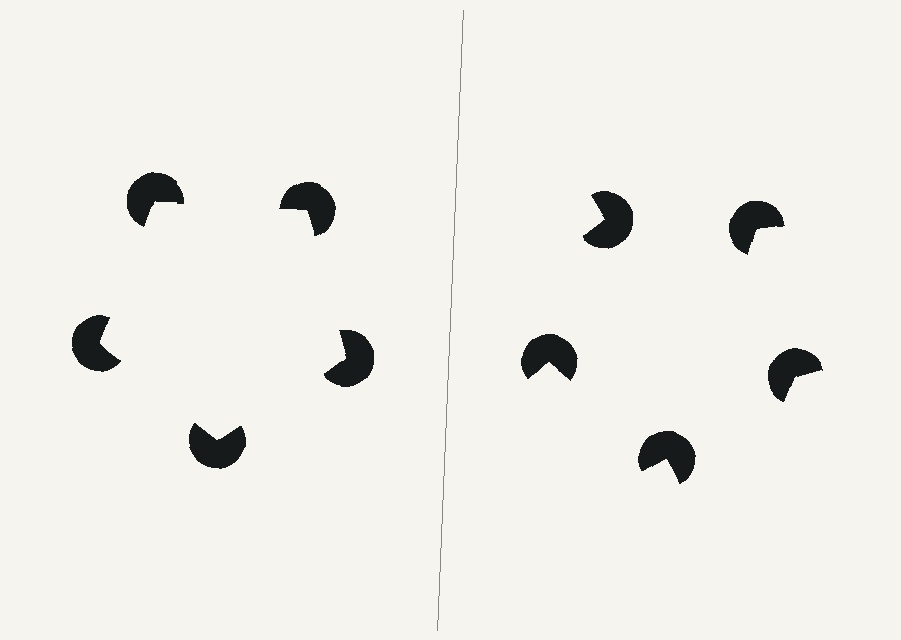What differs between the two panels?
The pac-man discs are positioned identically on both sides; only the wedge orientations differ. On the left they align to a pentagon; on the right they are misaligned.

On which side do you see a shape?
An illusory pentagon appears on the left side. On the right side the wedge cuts are rotated, so no coherent shape forms.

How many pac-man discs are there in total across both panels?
10 — 5 on each side.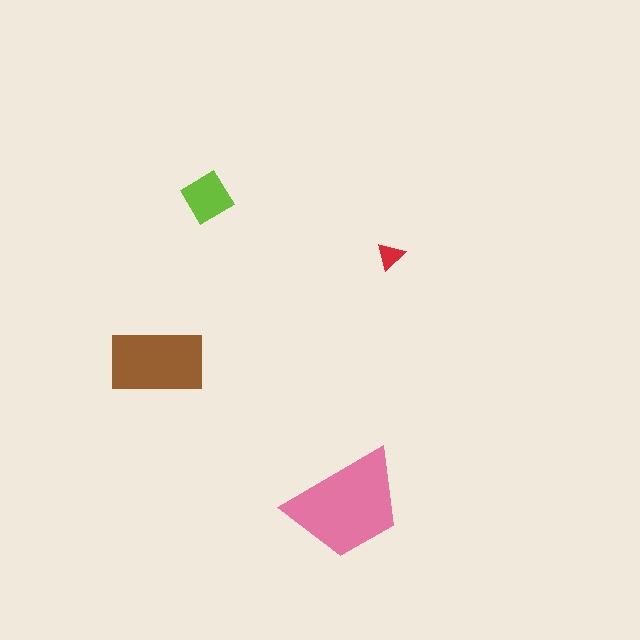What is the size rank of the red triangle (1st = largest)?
4th.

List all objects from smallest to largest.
The red triangle, the lime diamond, the brown rectangle, the pink trapezoid.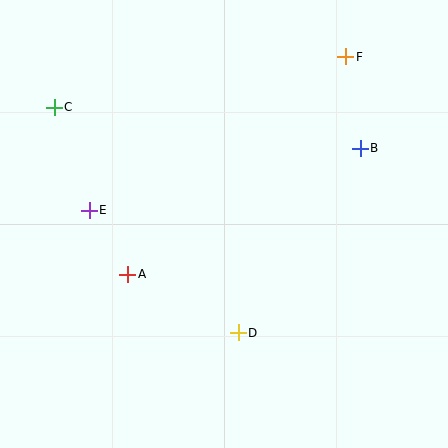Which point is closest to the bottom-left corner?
Point A is closest to the bottom-left corner.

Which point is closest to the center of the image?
Point A at (128, 274) is closest to the center.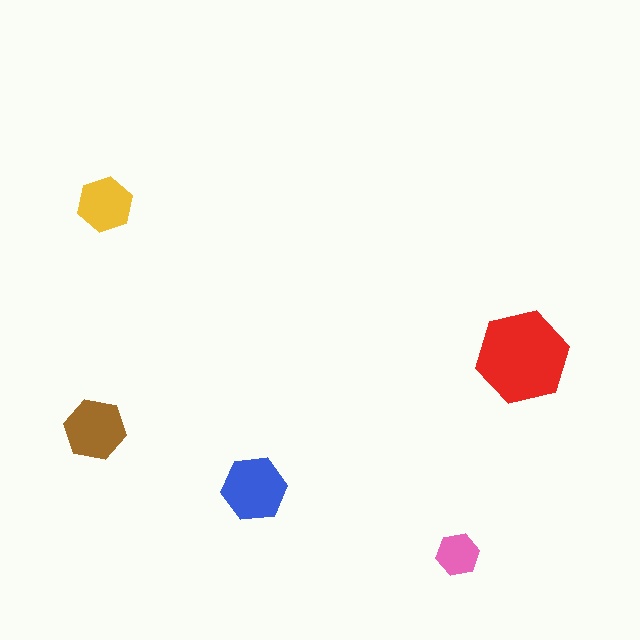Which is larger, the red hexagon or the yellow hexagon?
The red one.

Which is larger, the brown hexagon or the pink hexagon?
The brown one.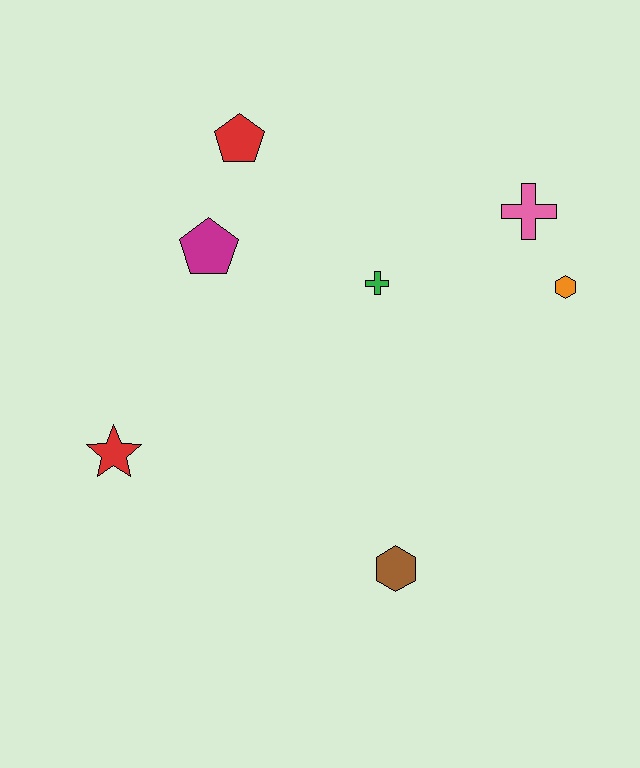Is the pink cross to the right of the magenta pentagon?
Yes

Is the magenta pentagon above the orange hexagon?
Yes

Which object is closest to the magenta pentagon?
The red pentagon is closest to the magenta pentagon.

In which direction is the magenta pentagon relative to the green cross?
The magenta pentagon is to the left of the green cross.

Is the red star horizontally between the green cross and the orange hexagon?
No